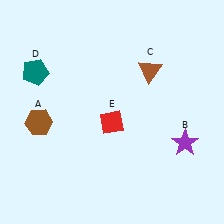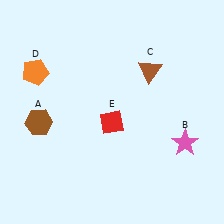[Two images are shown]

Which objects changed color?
B changed from purple to pink. D changed from teal to orange.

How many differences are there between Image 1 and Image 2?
There are 2 differences between the two images.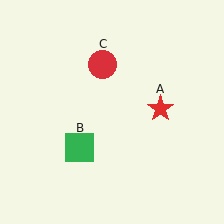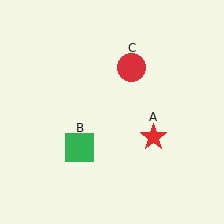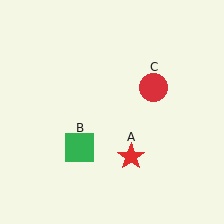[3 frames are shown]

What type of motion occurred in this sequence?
The red star (object A), red circle (object C) rotated clockwise around the center of the scene.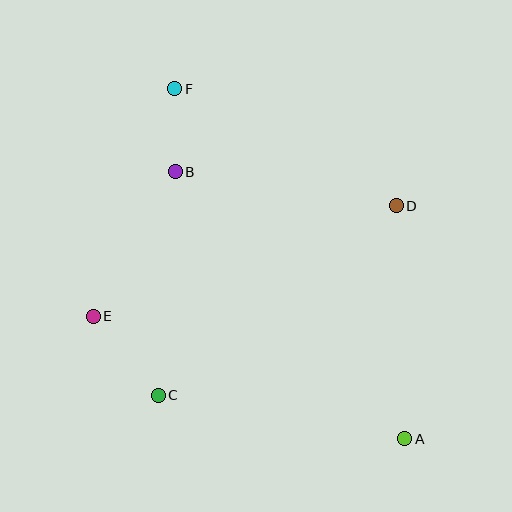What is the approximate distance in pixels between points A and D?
The distance between A and D is approximately 233 pixels.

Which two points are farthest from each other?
Points A and F are farthest from each other.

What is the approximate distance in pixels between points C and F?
The distance between C and F is approximately 307 pixels.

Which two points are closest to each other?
Points B and F are closest to each other.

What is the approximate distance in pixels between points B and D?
The distance between B and D is approximately 224 pixels.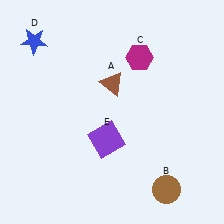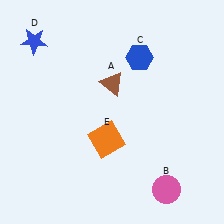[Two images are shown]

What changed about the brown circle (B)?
In Image 1, B is brown. In Image 2, it changed to pink.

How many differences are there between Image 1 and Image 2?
There are 3 differences between the two images.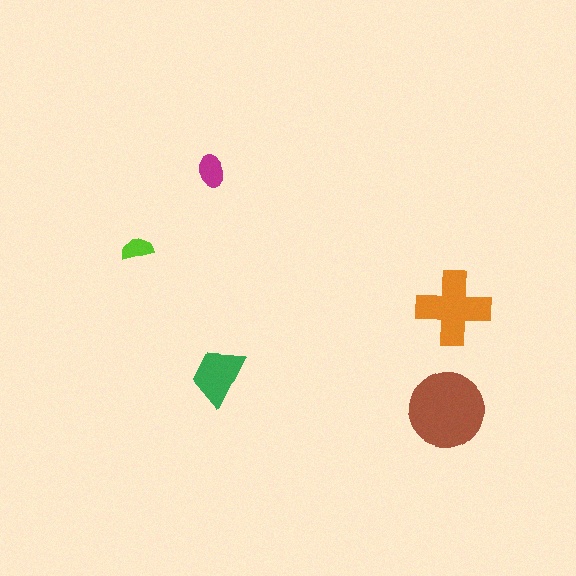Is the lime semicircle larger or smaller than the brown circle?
Smaller.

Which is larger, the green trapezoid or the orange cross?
The orange cross.